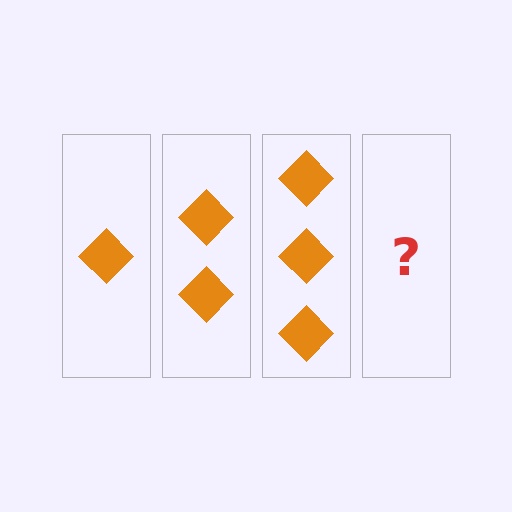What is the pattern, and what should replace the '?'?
The pattern is that each step adds one more diamond. The '?' should be 4 diamonds.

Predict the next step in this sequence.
The next step is 4 diamonds.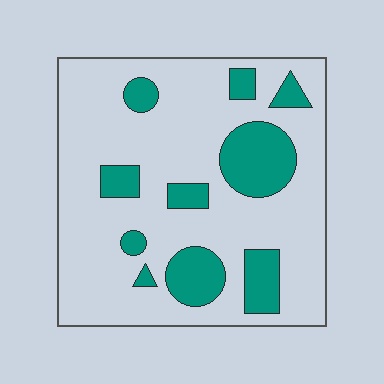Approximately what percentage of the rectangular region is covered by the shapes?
Approximately 20%.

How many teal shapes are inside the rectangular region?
10.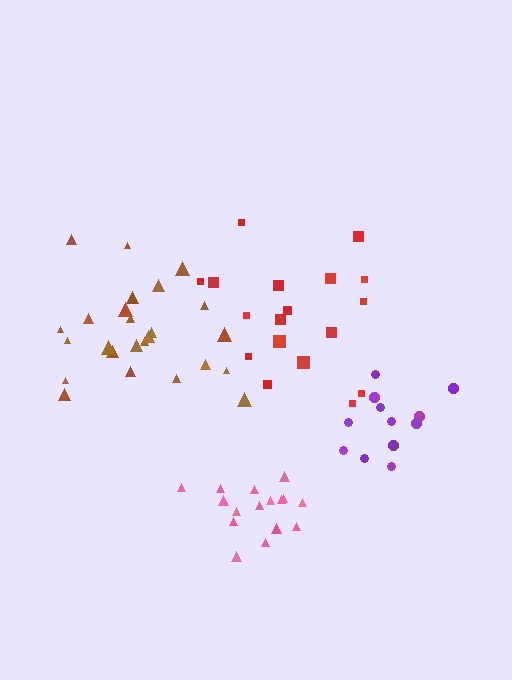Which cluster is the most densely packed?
Pink.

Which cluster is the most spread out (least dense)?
Red.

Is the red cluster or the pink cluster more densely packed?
Pink.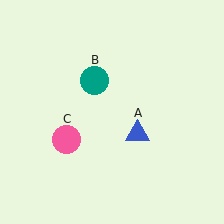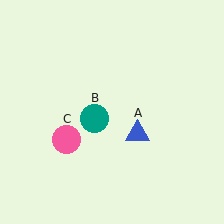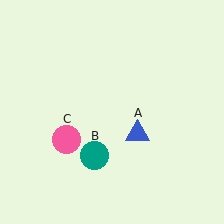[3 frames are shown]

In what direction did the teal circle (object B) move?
The teal circle (object B) moved down.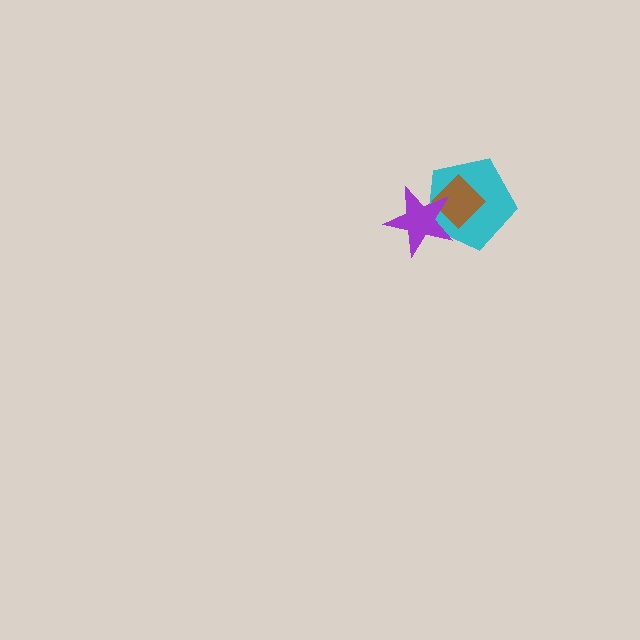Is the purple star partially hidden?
No, no other shape covers it.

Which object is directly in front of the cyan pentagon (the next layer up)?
The brown diamond is directly in front of the cyan pentagon.